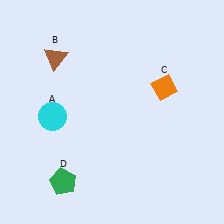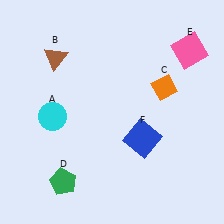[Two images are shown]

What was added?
A pink square (E), a blue square (F) were added in Image 2.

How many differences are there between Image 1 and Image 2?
There are 2 differences between the two images.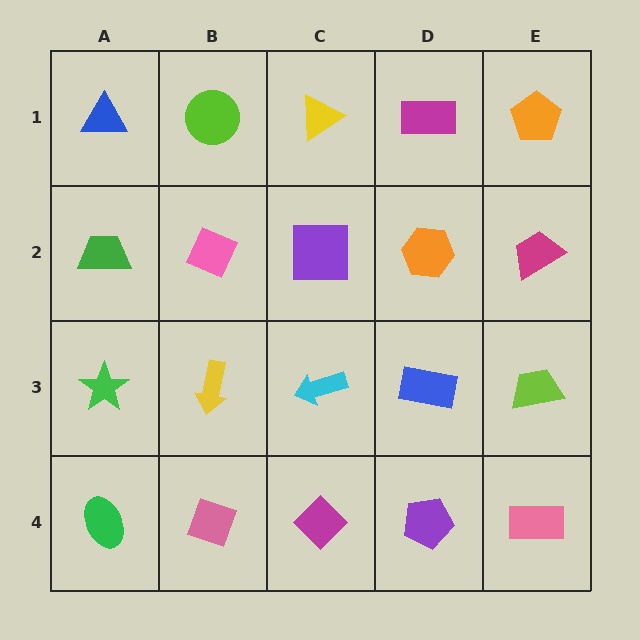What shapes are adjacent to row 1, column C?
A purple square (row 2, column C), a lime circle (row 1, column B), a magenta rectangle (row 1, column D).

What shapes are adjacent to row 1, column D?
An orange hexagon (row 2, column D), a yellow triangle (row 1, column C), an orange pentagon (row 1, column E).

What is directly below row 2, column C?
A cyan arrow.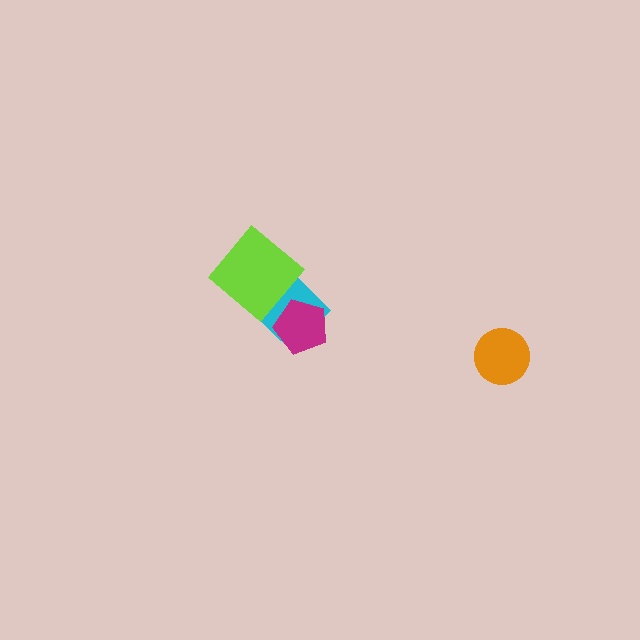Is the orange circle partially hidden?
No, no other shape covers it.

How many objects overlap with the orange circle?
0 objects overlap with the orange circle.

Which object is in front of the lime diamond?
The magenta pentagon is in front of the lime diamond.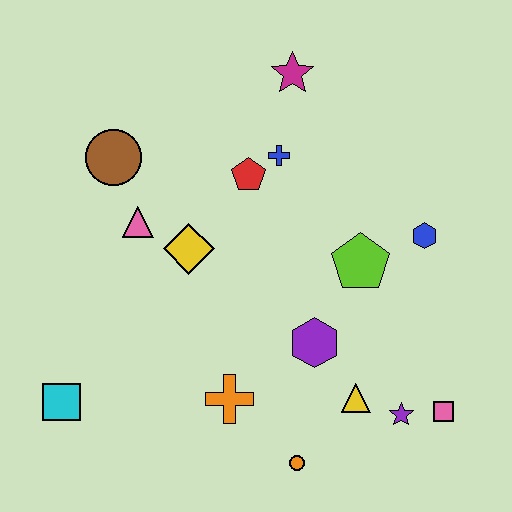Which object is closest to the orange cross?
The orange circle is closest to the orange cross.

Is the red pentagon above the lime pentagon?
Yes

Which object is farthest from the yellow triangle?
The brown circle is farthest from the yellow triangle.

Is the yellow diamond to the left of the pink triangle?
No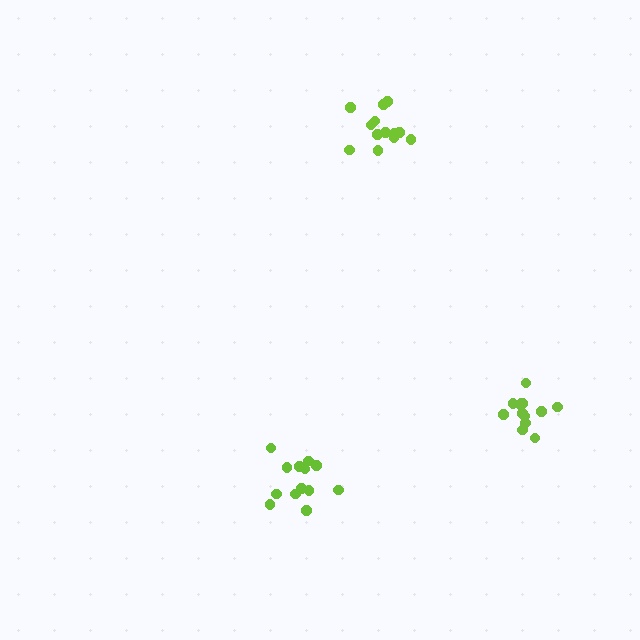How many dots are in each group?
Group 1: 13 dots, Group 2: 13 dots, Group 3: 13 dots (39 total).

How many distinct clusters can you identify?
There are 3 distinct clusters.